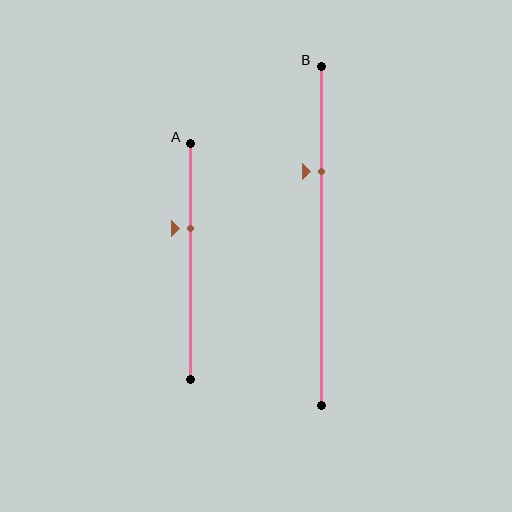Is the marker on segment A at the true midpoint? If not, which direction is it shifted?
No, the marker on segment A is shifted upward by about 14% of the segment length.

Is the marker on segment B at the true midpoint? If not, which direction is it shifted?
No, the marker on segment B is shifted upward by about 19% of the segment length.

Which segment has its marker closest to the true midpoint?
Segment A has its marker closest to the true midpoint.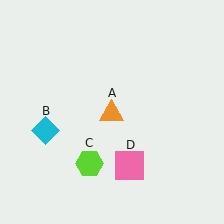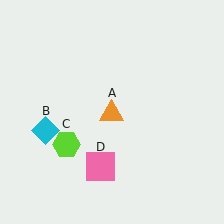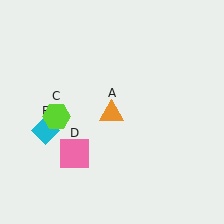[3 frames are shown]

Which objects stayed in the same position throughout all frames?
Orange triangle (object A) and cyan diamond (object B) remained stationary.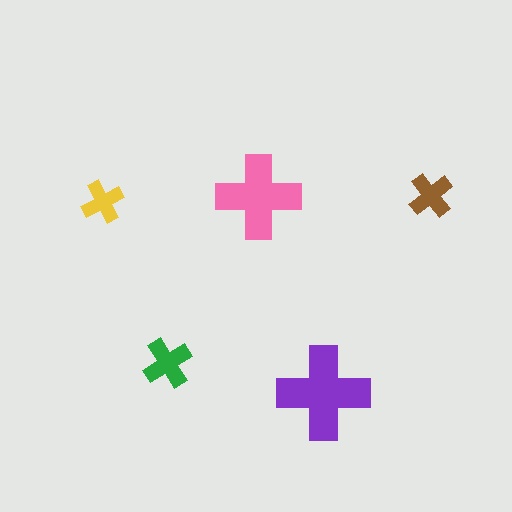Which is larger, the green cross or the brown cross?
The green one.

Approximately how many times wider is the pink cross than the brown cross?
About 2 times wider.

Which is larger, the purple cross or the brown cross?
The purple one.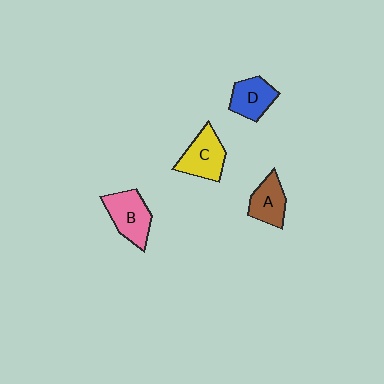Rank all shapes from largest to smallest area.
From largest to smallest: B (pink), C (yellow), D (blue), A (brown).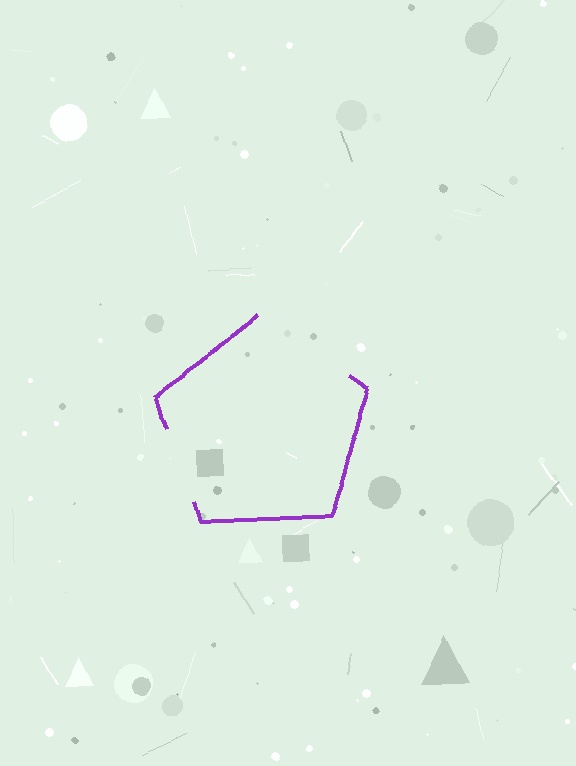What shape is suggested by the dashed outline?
The dashed outline suggests a pentagon.